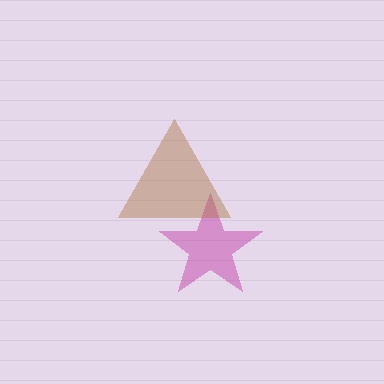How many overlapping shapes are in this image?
There are 2 overlapping shapes in the image.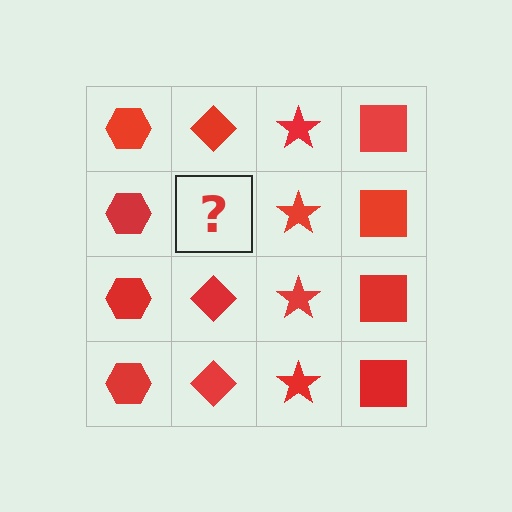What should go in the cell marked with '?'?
The missing cell should contain a red diamond.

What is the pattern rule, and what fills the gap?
The rule is that each column has a consistent shape. The gap should be filled with a red diamond.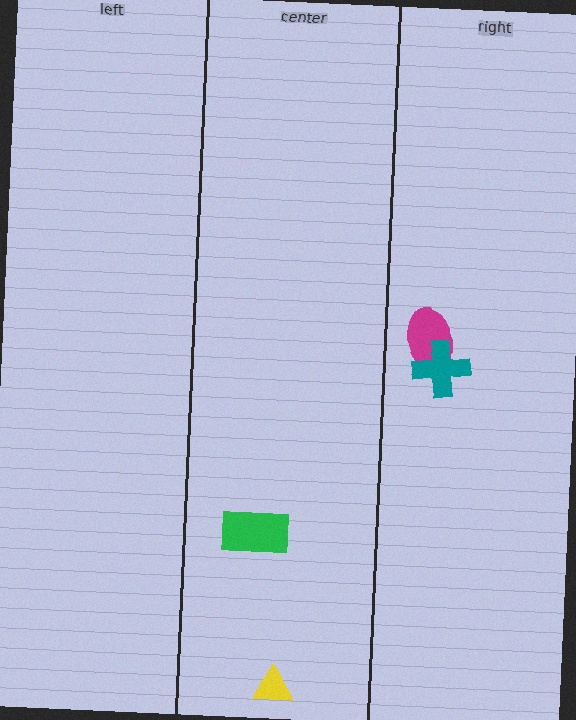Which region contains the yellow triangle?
The center region.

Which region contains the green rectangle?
The center region.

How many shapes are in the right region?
2.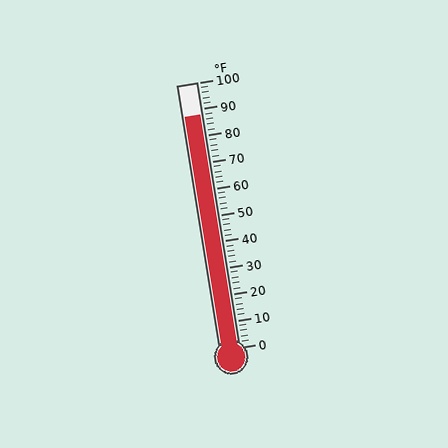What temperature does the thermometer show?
The thermometer shows approximately 88°F.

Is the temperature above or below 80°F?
The temperature is above 80°F.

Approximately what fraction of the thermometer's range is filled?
The thermometer is filled to approximately 90% of its range.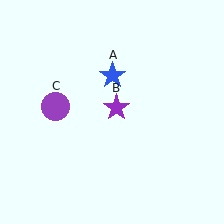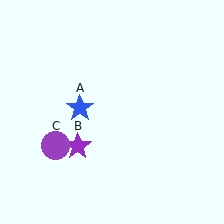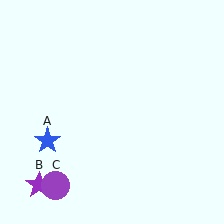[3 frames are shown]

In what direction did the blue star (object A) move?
The blue star (object A) moved down and to the left.